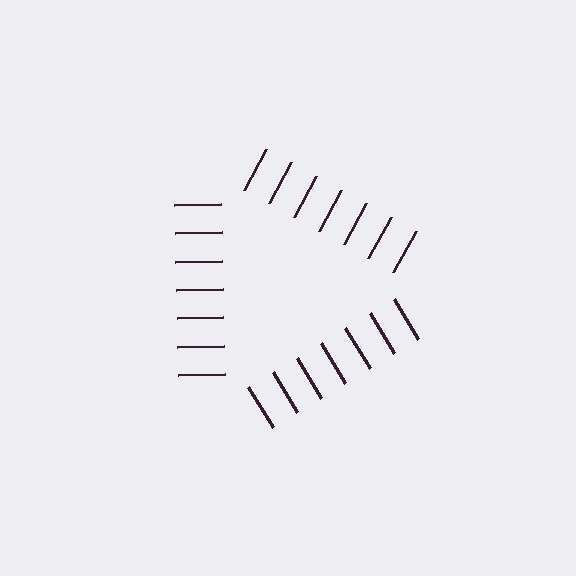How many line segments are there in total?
21 — 7 along each of the 3 edges.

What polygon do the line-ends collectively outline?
An illusory triangle — the line segments terminate on its edges but no continuous stroke is drawn.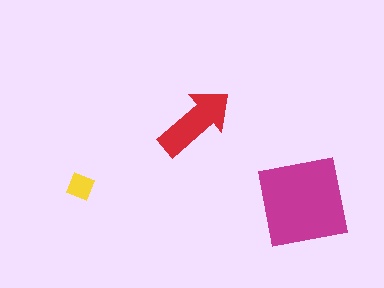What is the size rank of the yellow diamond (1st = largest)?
3rd.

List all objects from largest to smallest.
The magenta square, the red arrow, the yellow diamond.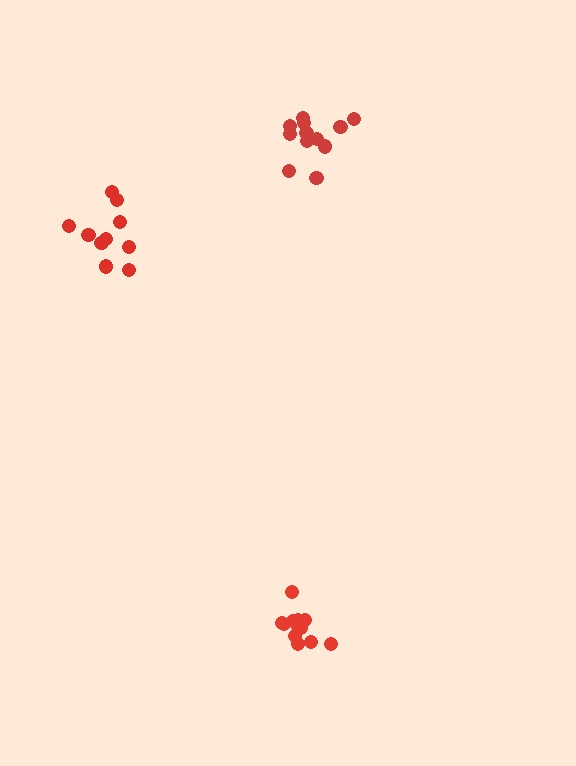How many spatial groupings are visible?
There are 3 spatial groupings.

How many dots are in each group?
Group 1: 12 dots, Group 2: 12 dots, Group 3: 10 dots (34 total).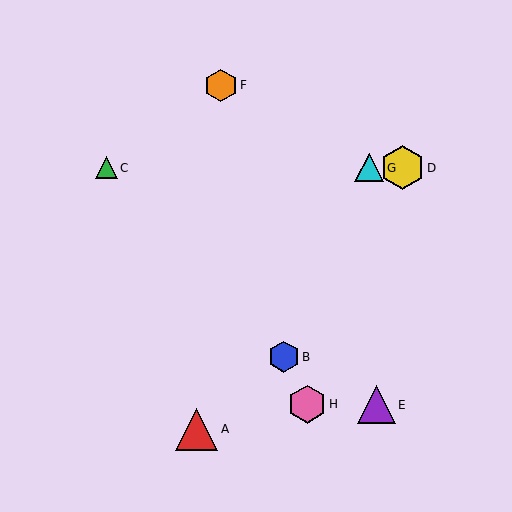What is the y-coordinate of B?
Object B is at y≈357.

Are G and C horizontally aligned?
Yes, both are at y≈168.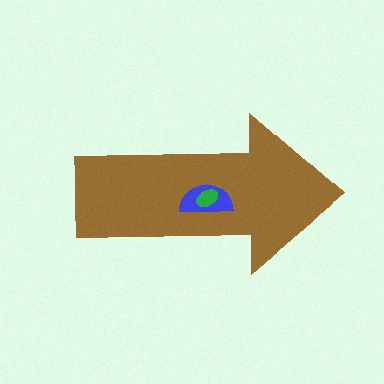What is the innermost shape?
The green ellipse.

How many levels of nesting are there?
3.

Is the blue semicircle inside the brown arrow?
Yes.